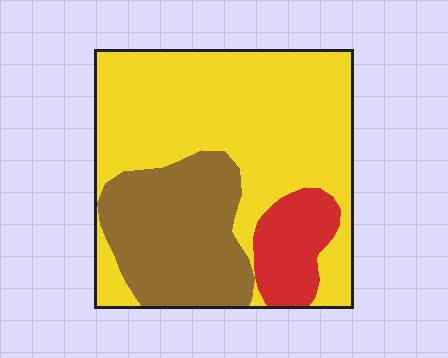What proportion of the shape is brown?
Brown takes up about one quarter (1/4) of the shape.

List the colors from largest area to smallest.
From largest to smallest: yellow, brown, red.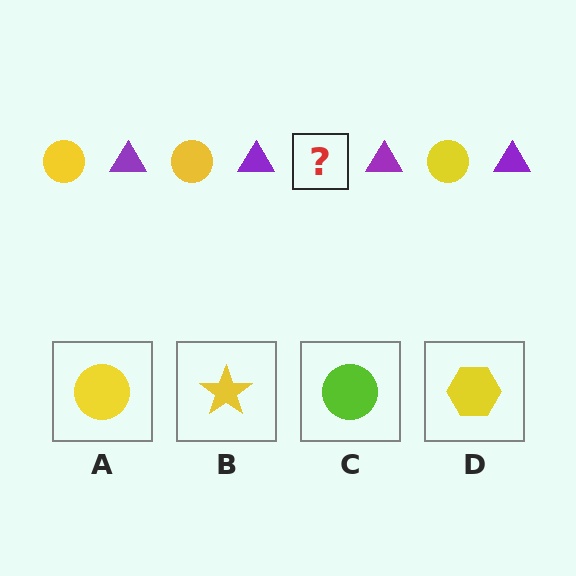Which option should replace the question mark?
Option A.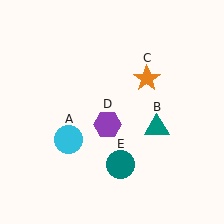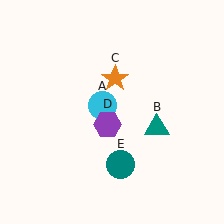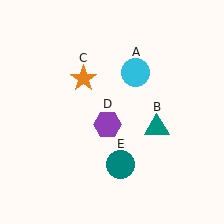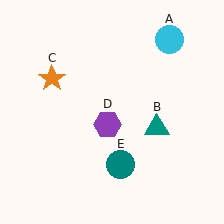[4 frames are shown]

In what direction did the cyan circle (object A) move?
The cyan circle (object A) moved up and to the right.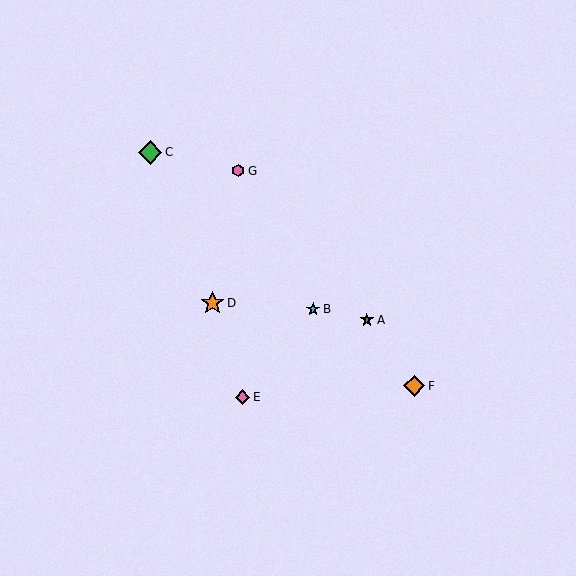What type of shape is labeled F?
Shape F is an orange diamond.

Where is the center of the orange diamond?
The center of the orange diamond is at (414, 386).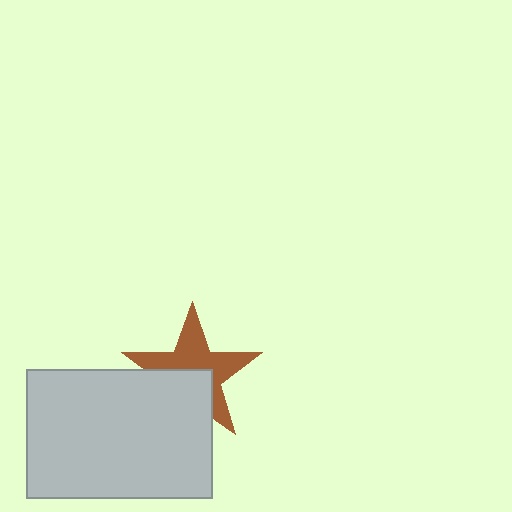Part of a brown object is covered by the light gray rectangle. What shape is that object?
It is a star.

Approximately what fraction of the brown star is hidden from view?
Roughly 40% of the brown star is hidden behind the light gray rectangle.